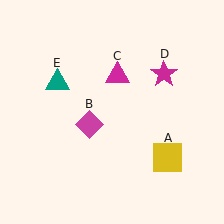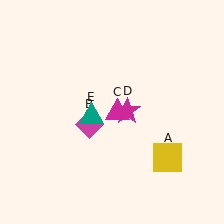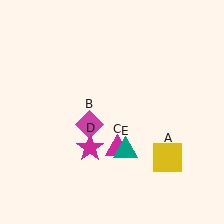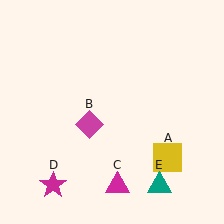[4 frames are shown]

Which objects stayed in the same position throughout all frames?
Yellow square (object A) and magenta diamond (object B) remained stationary.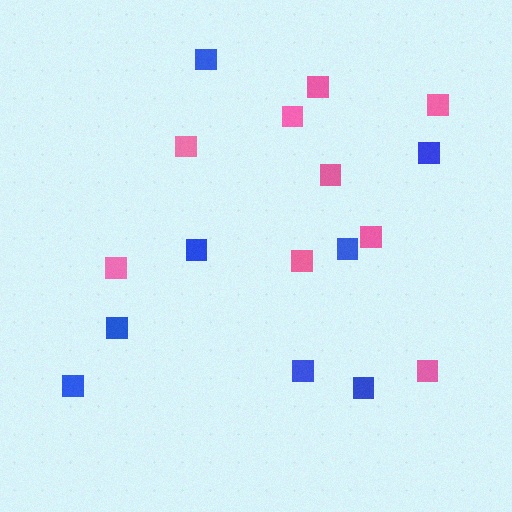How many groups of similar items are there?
There are 2 groups: one group of blue squares (8) and one group of pink squares (9).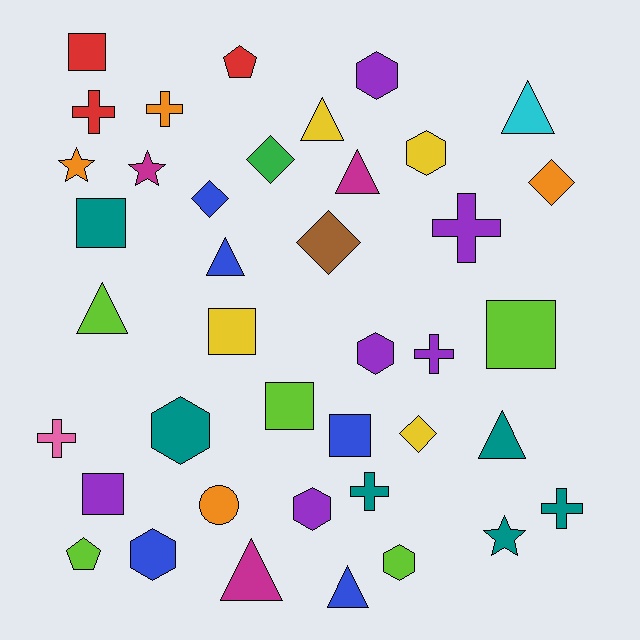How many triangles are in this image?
There are 8 triangles.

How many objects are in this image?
There are 40 objects.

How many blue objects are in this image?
There are 5 blue objects.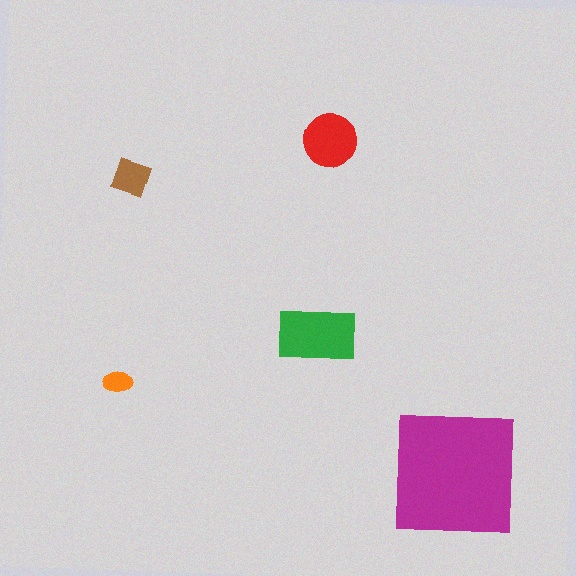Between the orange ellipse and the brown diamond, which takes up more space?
The brown diamond.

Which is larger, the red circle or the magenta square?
The magenta square.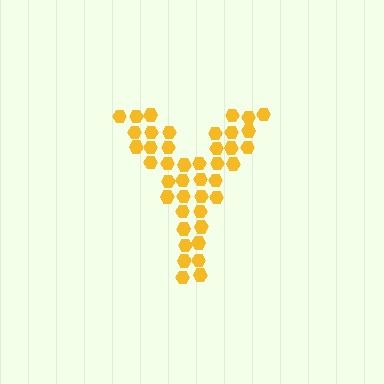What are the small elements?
The small elements are hexagons.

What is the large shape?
The large shape is the letter Y.